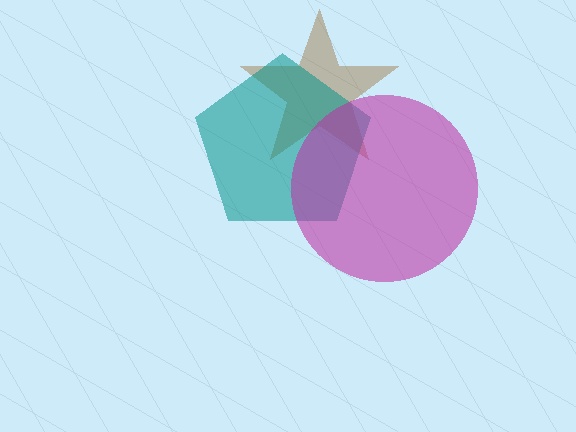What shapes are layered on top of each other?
The layered shapes are: a brown star, a teal pentagon, a magenta circle.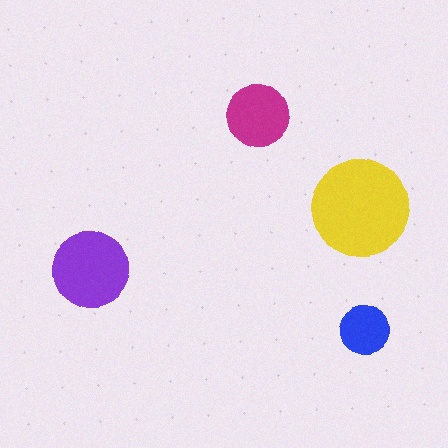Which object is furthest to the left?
The purple circle is leftmost.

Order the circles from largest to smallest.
the yellow one, the purple one, the magenta one, the blue one.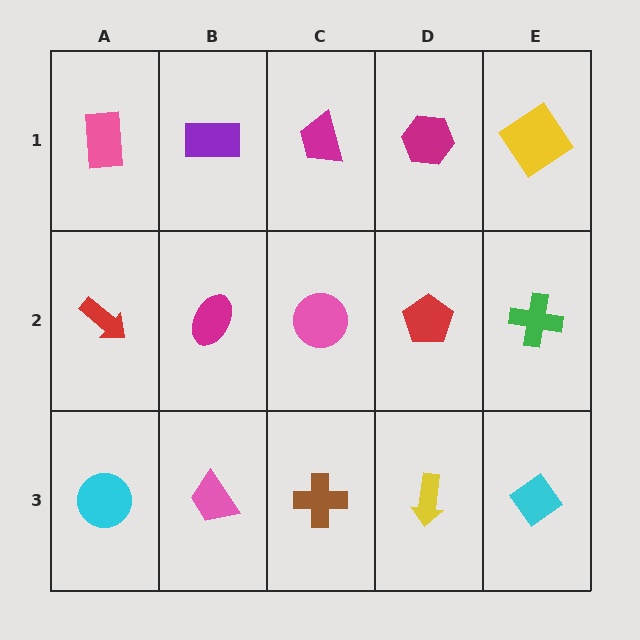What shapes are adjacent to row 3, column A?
A red arrow (row 2, column A), a pink trapezoid (row 3, column B).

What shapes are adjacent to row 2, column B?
A purple rectangle (row 1, column B), a pink trapezoid (row 3, column B), a red arrow (row 2, column A), a pink circle (row 2, column C).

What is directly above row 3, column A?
A red arrow.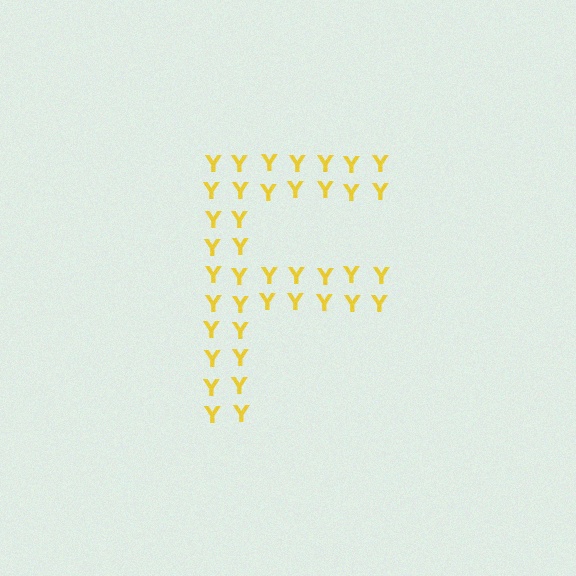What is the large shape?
The large shape is the letter F.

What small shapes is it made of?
It is made of small letter Y's.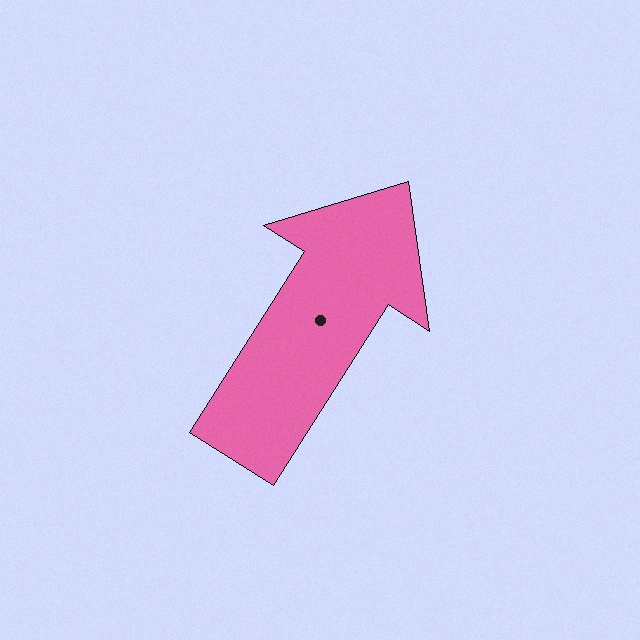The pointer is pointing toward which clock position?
Roughly 1 o'clock.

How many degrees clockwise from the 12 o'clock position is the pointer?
Approximately 33 degrees.